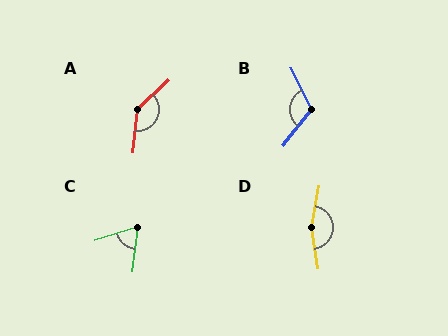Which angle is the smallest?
C, at approximately 66 degrees.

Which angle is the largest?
D, at approximately 162 degrees.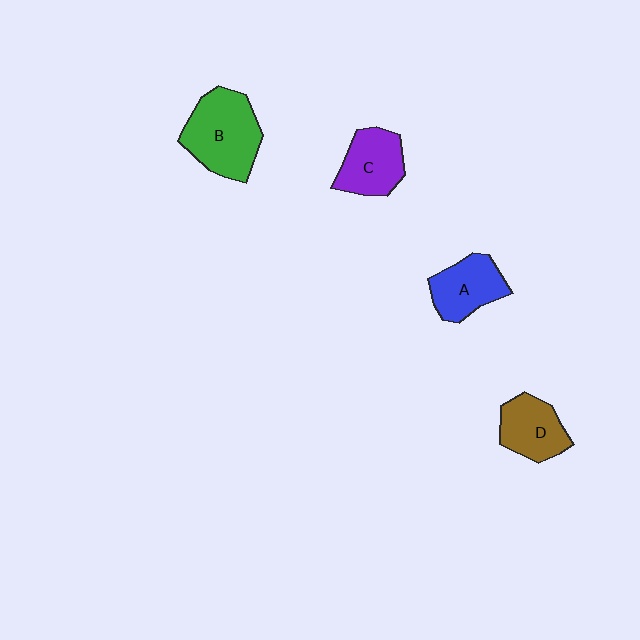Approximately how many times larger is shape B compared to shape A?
Approximately 1.5 times.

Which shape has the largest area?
Shape B (green).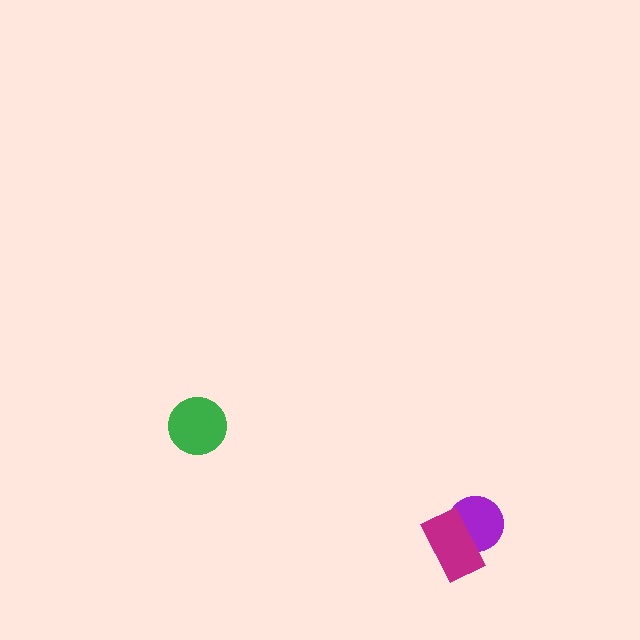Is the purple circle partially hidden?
Yes, it is partially covered by another shape.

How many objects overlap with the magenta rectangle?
1 object overlaps with the magenta rectangle.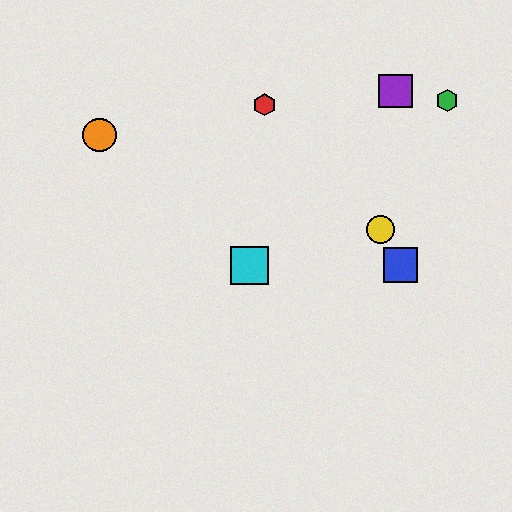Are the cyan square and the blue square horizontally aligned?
Yes, both are at y≈265.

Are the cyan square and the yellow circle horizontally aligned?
No, the cyan square is at y≈265 and the yellow circle is at y≈230.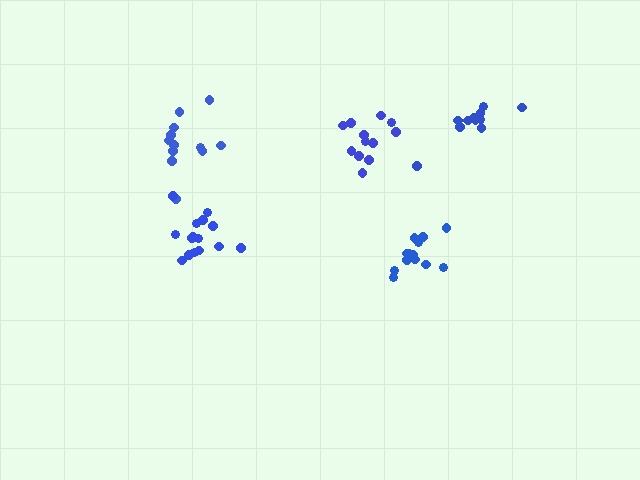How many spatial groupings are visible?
There are 5 spatial groupings.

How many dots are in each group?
Group 1: 12 dots, Group 2: 12 dots, Group 3: 13 dots, Group 4: 15 dots, Group 5: 11 dots (63 total).